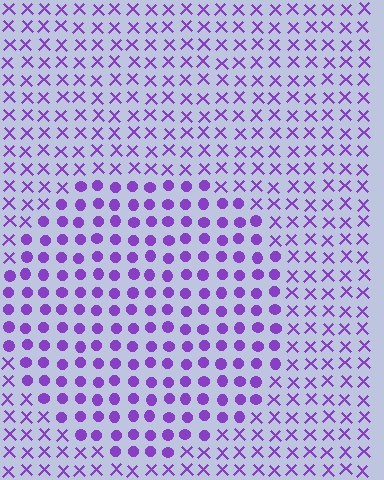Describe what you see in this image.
The image is filled with small purple elements arranged in a uniform grid. A circle-shaped region contains circles, while the surrounding area contains X marks. The boundary is defined purely by the change in element shape.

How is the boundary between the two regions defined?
The boundary is defined by a change in element shape: circles inside vs. X marks outside. All elements share the same color and spacing.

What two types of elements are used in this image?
The image uses circles inside the circle region and X marks outside it.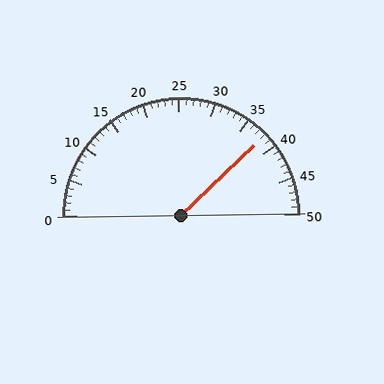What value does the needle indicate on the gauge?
The needle indicates approximately 38.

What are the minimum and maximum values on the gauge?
The gauge ranges from 0 to 50.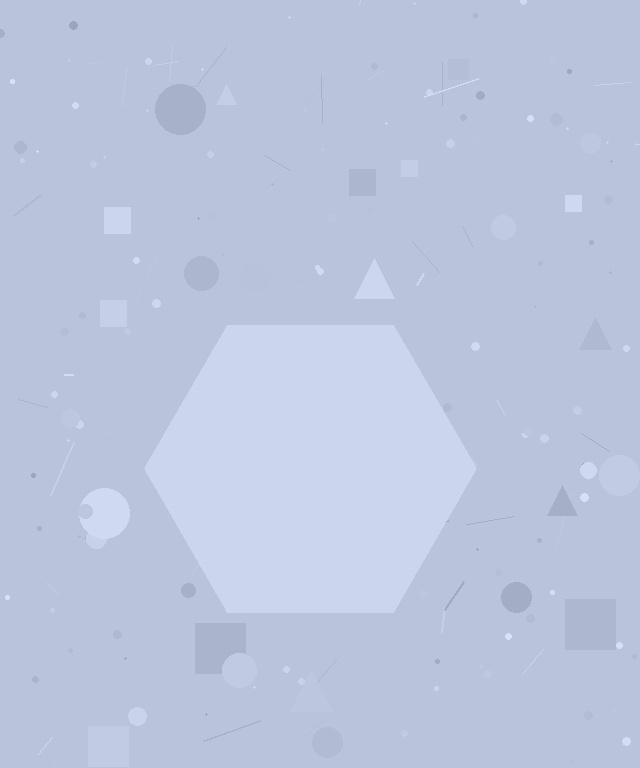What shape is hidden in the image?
A hexagon is hidden in the image.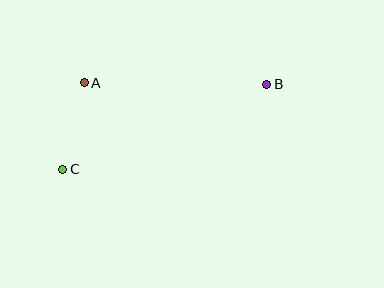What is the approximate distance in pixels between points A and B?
The distance between A and B is approximately 183 pixels.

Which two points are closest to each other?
Points A and C are closest to each other.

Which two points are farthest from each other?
Points B and C are farthest from each other.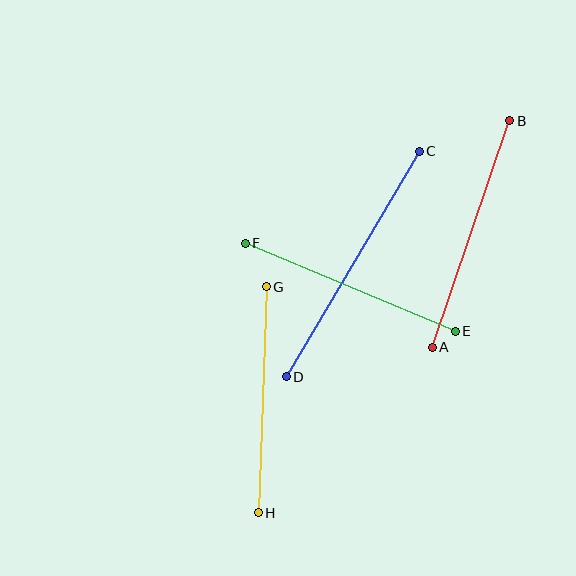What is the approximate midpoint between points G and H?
The midpoint is at approximately (262, 400) pixels.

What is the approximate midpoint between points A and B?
The midpoint is at approximately (471, 234) pixels.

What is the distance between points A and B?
The distance is approximately 239 pixels.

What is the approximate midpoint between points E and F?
The midpoint is at approximately (350, 287) pixels.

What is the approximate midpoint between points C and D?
The midpoint is at approximately (353, 264) pixels.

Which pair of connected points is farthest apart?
Points C and D are farthest apart.